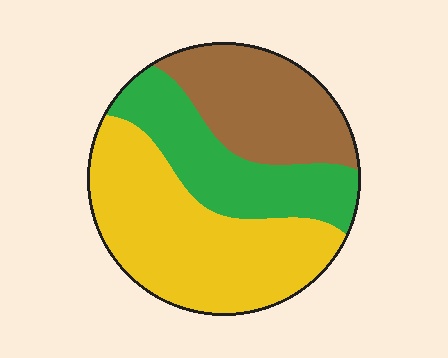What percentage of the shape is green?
Green covers around 25% of the shape.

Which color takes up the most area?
Yellow, at roughly 45%.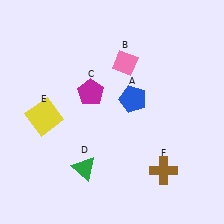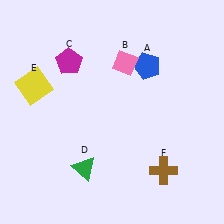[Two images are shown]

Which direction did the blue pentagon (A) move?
The blue pentagon (A) moved up.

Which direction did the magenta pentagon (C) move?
The magenta pentagon (C) moved up.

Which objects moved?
The objects that moved are: the blue pentagon (A), the magenta pentagon (C), the yellow square (E).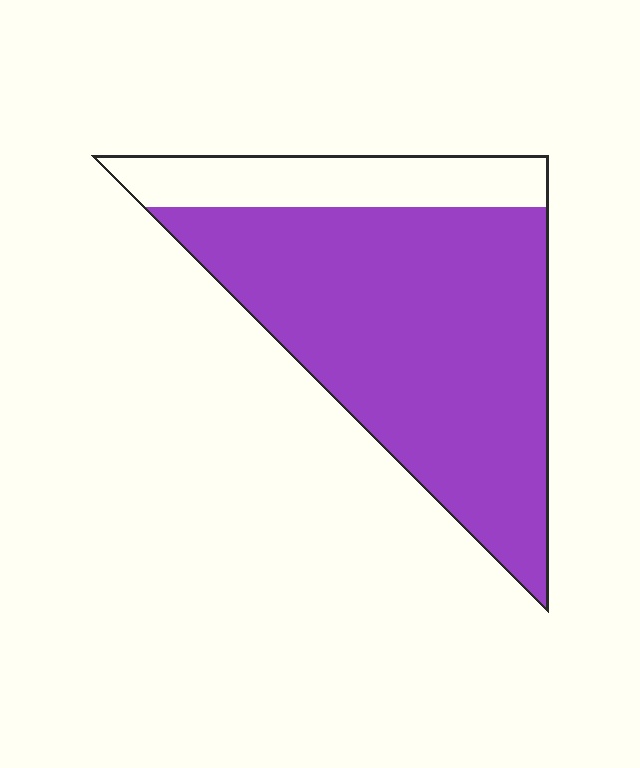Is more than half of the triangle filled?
Yes.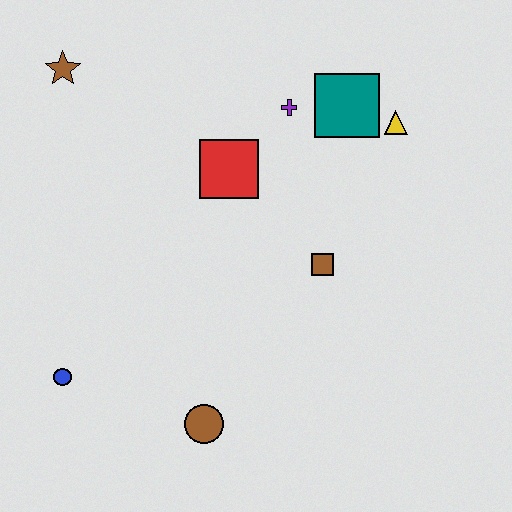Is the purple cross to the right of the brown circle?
Yes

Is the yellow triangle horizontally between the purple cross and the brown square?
No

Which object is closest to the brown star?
The red square is closest to the brown star.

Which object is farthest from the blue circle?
The yellow triangle is farthest from the blue circle.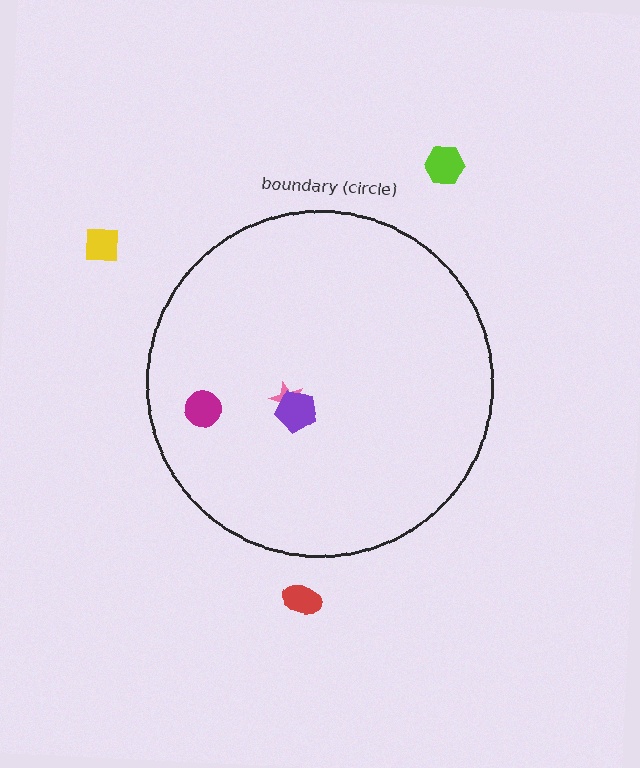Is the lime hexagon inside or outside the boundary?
Outside.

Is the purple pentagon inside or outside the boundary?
Inside.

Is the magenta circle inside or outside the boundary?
Inside.